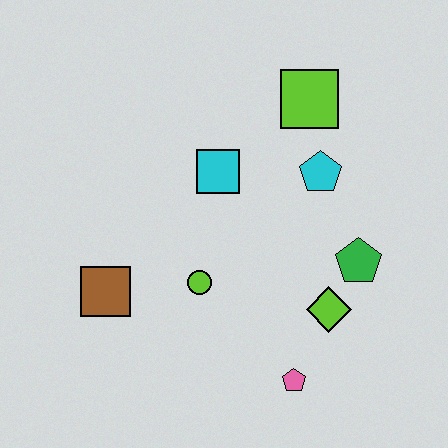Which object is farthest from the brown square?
The lime square is farthest from the brown square.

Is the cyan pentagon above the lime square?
No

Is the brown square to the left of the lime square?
Yes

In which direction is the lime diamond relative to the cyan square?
The lime diamond is below the cyan square.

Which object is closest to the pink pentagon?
The lime diamond is closest to the pink pentagon.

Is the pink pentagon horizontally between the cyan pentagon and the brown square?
Yes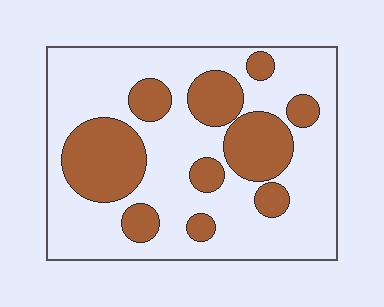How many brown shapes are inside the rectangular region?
10.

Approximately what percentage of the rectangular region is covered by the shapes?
Approximately 30%.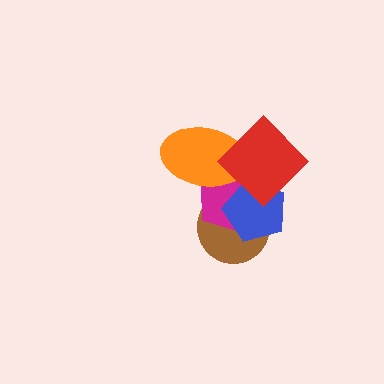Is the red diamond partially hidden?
No, no other shape covers it.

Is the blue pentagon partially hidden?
Yes, it is partially covered by another shape.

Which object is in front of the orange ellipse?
The red diamond is in front of the orange ellipse.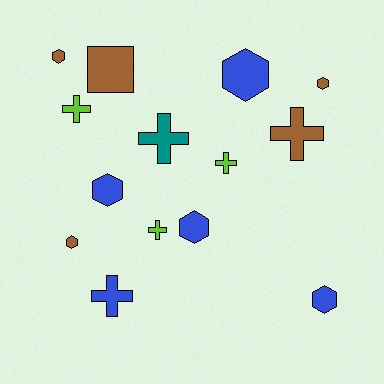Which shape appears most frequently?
Hexagon, with 7 objects.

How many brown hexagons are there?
There are 3 brown hexagons.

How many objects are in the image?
There are 14 objects.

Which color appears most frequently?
Brown, with 5 objects.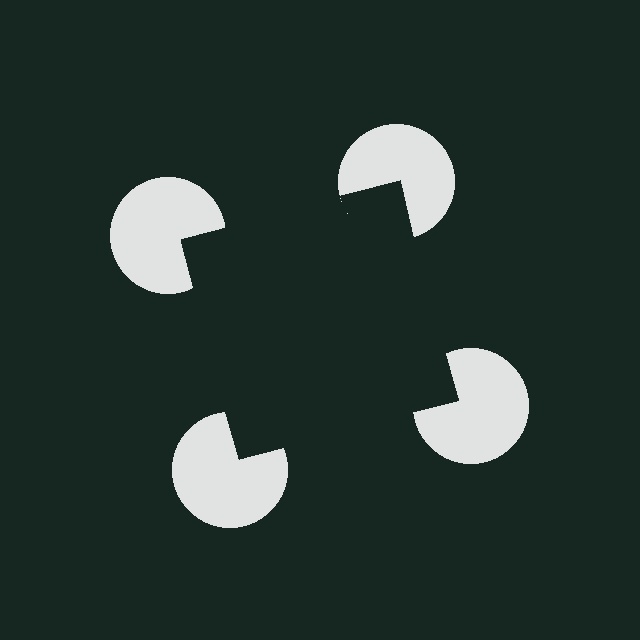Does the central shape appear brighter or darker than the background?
It typically appears slightly darker than the background, even though no actual brightness change is drawn.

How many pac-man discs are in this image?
There are 4 — one at each vertex of the illusory square.